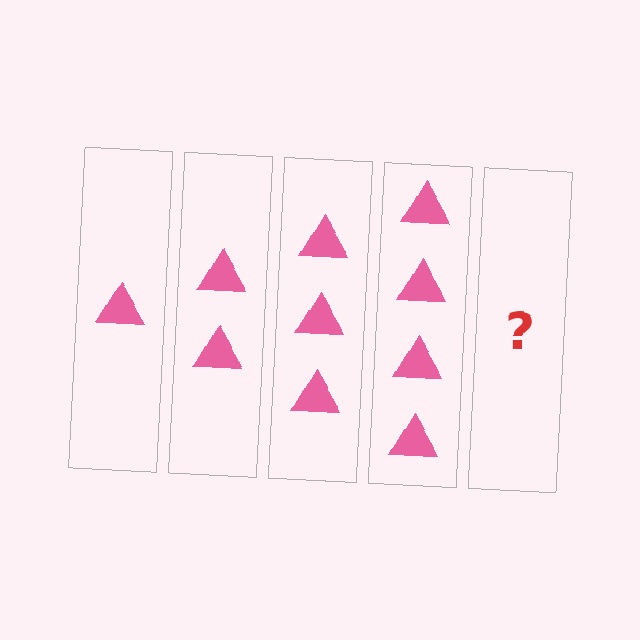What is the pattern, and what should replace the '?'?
The pattern is that each step adds one more triangle. The '?' should be 5 triangles.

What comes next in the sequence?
The next element should be 5 triangles.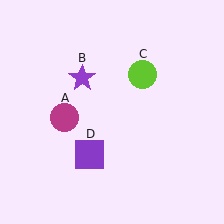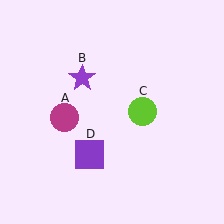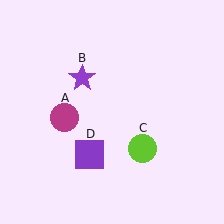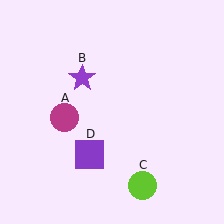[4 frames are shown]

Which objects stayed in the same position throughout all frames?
Magenta circle (object A) and purple star (object B) and purple square (object D) remained stationary.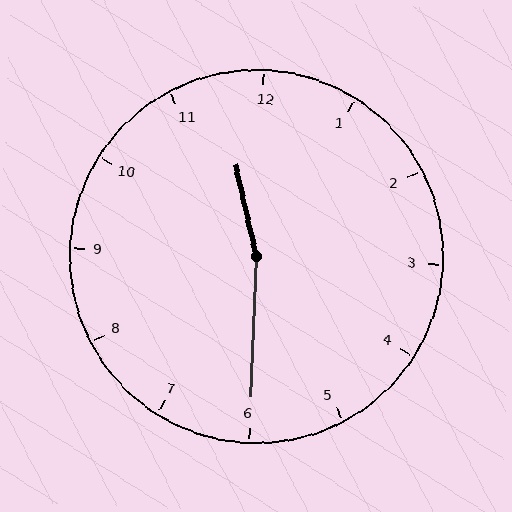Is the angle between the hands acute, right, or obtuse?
It is obtuse.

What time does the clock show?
11:30.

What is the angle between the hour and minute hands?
Approximately 165 degrees.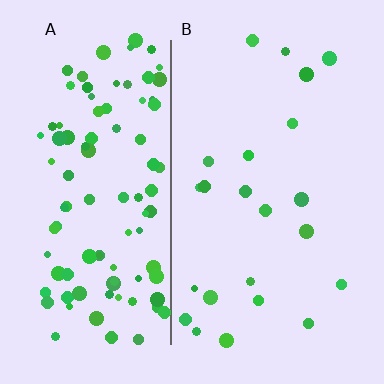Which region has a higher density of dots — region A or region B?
A (the left).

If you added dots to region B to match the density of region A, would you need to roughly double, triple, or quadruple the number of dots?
Approximately quadruple.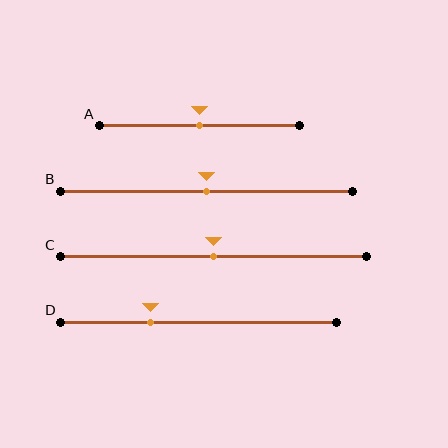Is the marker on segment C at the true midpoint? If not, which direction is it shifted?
Yes, the marker on segment C is at the true midpoint.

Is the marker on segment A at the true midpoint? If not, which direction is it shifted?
Yes, the marker on segment A is at the true midpoint.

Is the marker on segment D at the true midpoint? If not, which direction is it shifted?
No, the marker on segment D is shifted to the left by about 17% of the segment length.